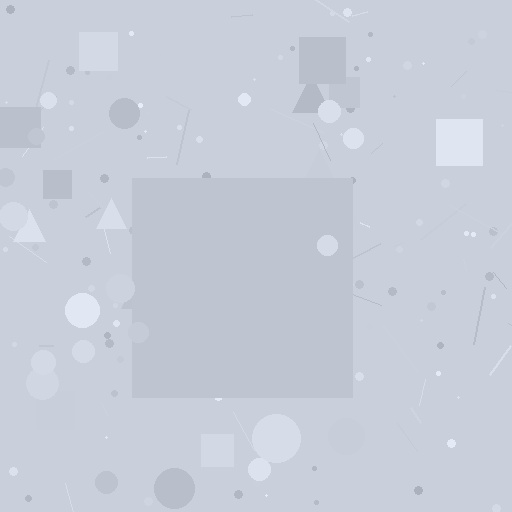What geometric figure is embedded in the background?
A square is embedded in the background.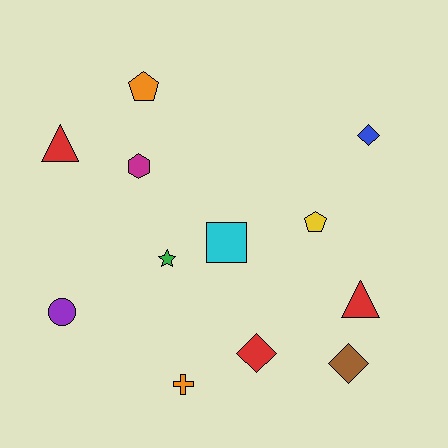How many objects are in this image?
There are 12 objects.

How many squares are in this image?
There is 1 square.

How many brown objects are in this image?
There is 1 brown object.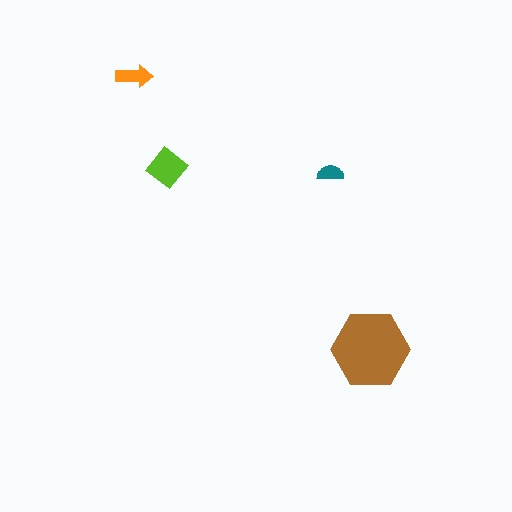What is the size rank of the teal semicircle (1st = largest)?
4th.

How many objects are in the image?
There are 4 objects in the image.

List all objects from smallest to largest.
The teal semicircle, the orange arrow, the lime diamond, the brown hexagon.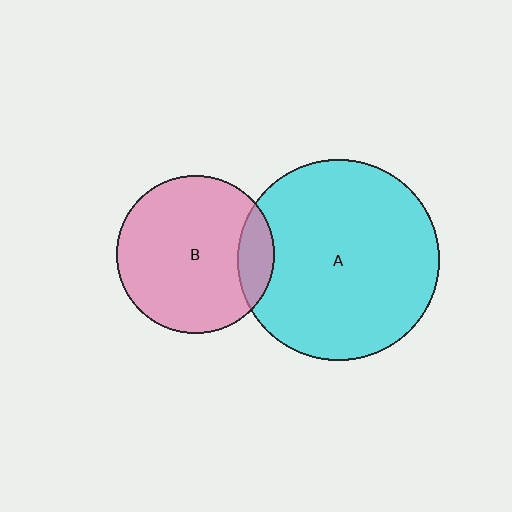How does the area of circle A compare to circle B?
Approximately 1.6 times.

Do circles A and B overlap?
Yes.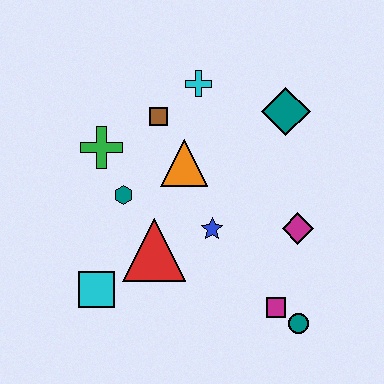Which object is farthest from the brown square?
The teal circle is farthest from the brown square.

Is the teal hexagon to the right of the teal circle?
No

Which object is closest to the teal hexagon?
The green cross is closest to the teal hexagon.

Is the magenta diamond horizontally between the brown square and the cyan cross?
No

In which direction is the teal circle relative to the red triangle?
The teal circle is to the right of the red triangle.